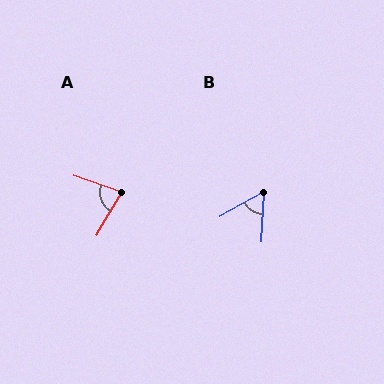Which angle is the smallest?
B, at approximately 59 degrees.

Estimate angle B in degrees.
Approximately 59 degrees.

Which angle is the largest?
A, at approximately 79 degrees.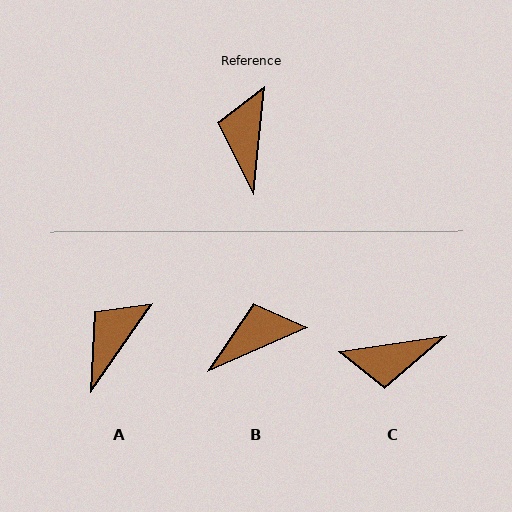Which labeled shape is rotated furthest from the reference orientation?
C, about 104 degrees away.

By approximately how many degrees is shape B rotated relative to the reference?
Approximately 61 degrees clockwise.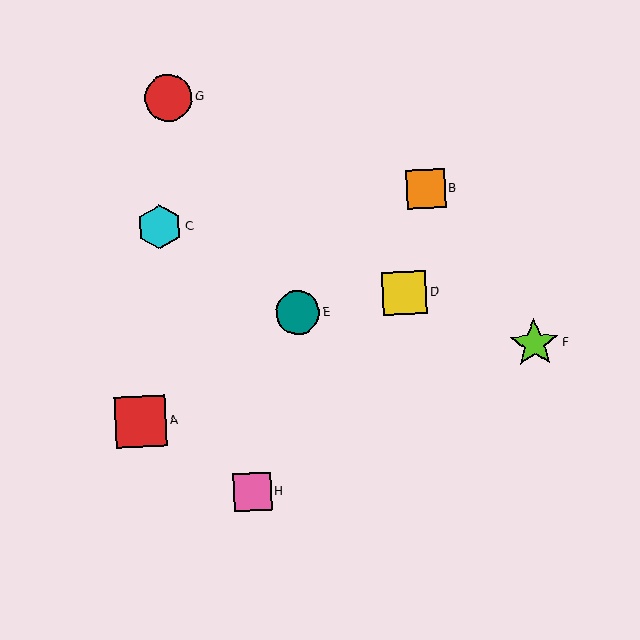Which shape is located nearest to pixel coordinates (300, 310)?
The teal circle (labeled E) at (298, 313) is nearest to that location.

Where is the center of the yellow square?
The center of the yellow square is at (405, 293).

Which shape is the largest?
The red square (labeled A) is the largest.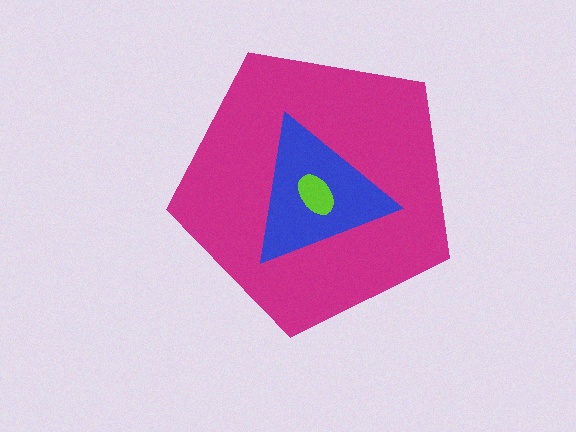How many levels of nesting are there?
3.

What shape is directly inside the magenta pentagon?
The blue triangle.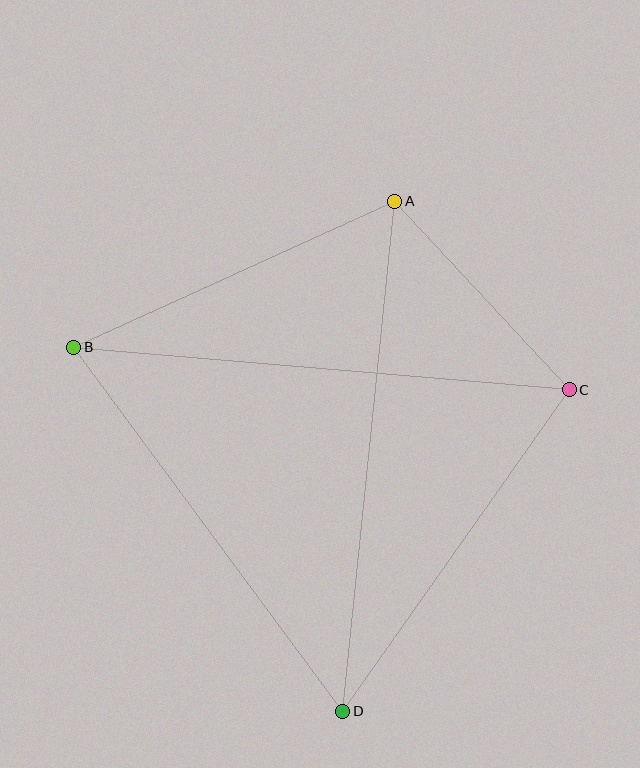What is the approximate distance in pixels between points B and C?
The distance between B and C is approximately 497 pixels.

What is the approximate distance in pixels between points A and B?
The distance between A and B is approximately 353 pixels.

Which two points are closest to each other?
Points A and C are closest to each other.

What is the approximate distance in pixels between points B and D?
The distance between B and D is approximately 453 pixels.